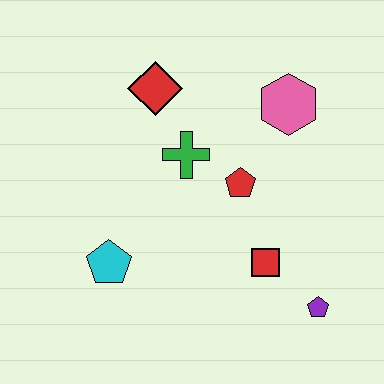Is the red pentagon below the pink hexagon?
Yes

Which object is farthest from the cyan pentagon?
The pink hexagon is farthest from the cyan pentagon.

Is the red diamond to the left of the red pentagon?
Yes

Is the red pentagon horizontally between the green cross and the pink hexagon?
Yes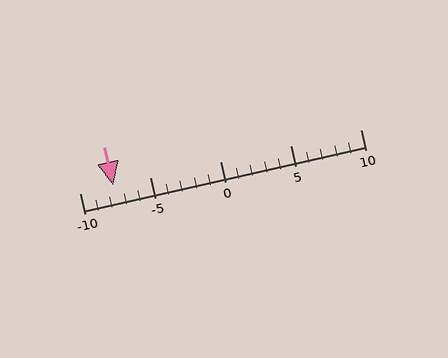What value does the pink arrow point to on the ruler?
The pink arrow points to approximately -8.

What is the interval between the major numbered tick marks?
The major tick marks are spaced 5 units apart.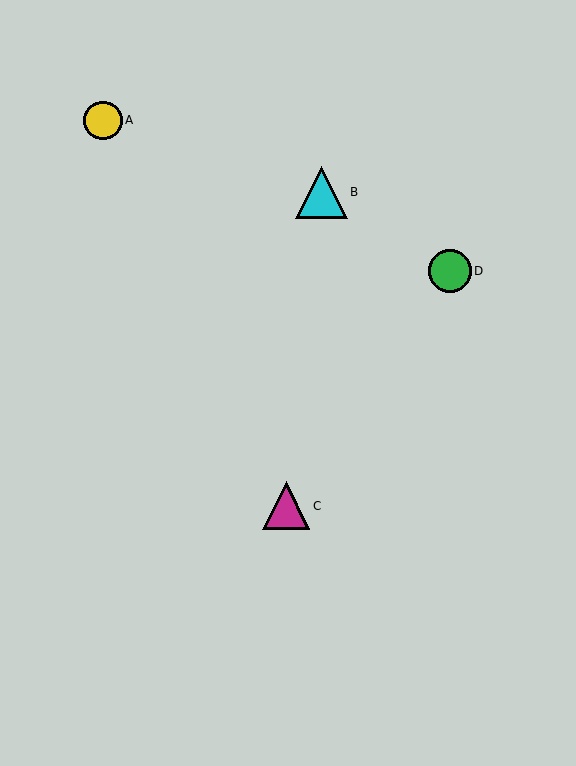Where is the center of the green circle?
The center of the green circle is at (450, 271).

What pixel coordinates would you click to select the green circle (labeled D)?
Click at (450, 271) to select the green circle D.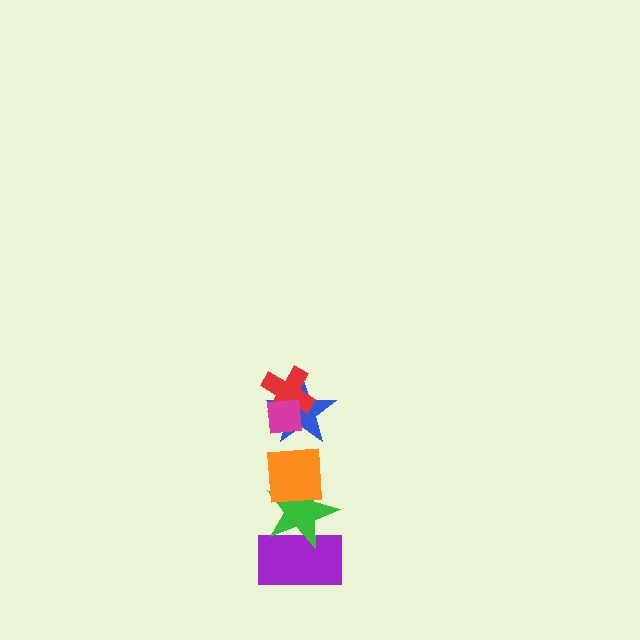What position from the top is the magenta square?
The magenta square is 1st from the top.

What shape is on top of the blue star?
The red cross is on top of the blue star.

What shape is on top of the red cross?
The magenta square is on top of the red cross.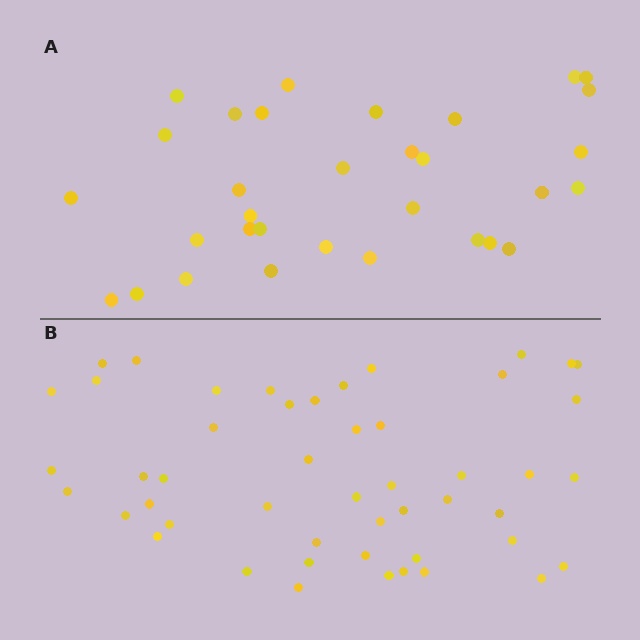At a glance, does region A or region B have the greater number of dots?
Region B (the bottom region) has more dots.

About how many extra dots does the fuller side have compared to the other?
Region B has approximately 15 more dots than region A.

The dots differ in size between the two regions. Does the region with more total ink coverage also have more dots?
No. Region A has more total ink coverage because its dots are larger, but region B actually contains more individual dots. Total area can be misleading — the number of items is what matters here.